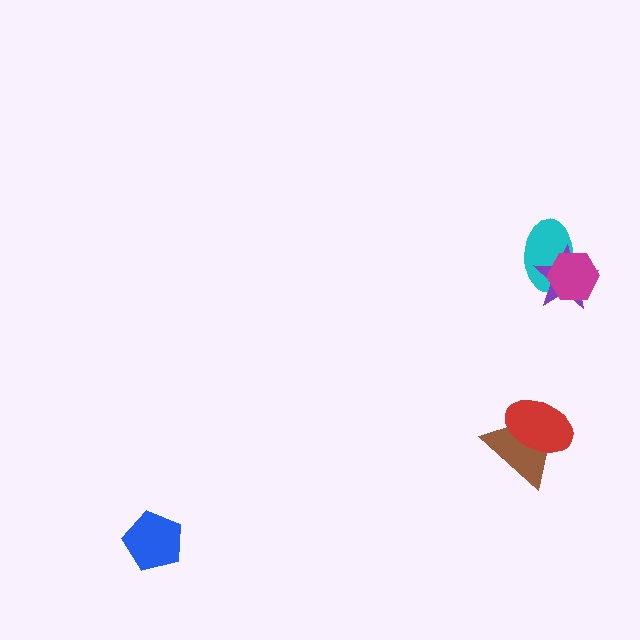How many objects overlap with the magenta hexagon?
2 objects overlap with the magenta hexagon.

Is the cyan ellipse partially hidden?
Yes, it is partially covered by another shape.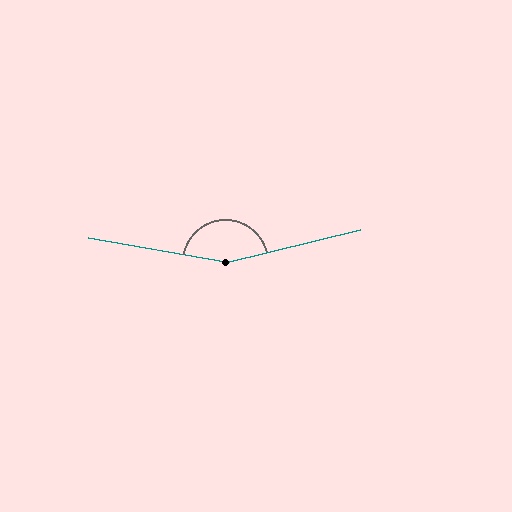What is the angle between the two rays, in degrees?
Approximately 156 degrees.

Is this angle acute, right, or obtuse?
It is obtuse.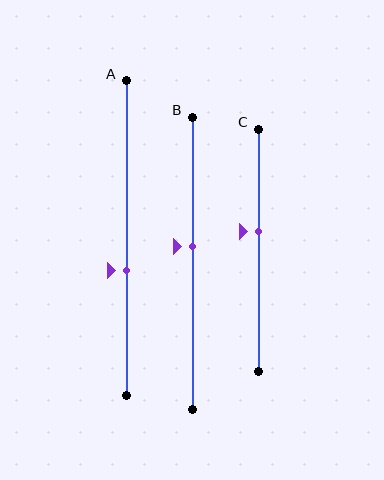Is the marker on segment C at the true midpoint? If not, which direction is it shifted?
No, the marker on segment C is shifted upward by about 8% of the segment length.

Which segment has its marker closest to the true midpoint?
Segment B has its marker closest to the true midpoint.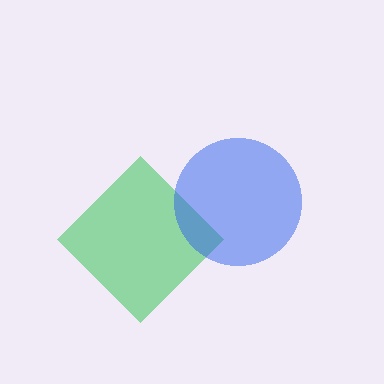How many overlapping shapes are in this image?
There are 2 overlapping shapes in the image.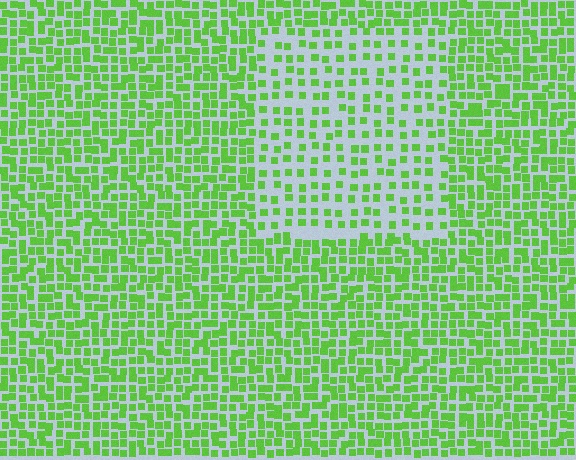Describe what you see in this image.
The image contains small lime elements arranged at two different densities. A rectangle-shaped region is visible where the elements are less densely packed than the surrounding area.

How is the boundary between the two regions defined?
The boundary is defined by a change in element density (approximately 2.0x ratio). All elements are the same color, size, and shape.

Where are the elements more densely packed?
The elements are more densely packed outside the rectangle boundary.